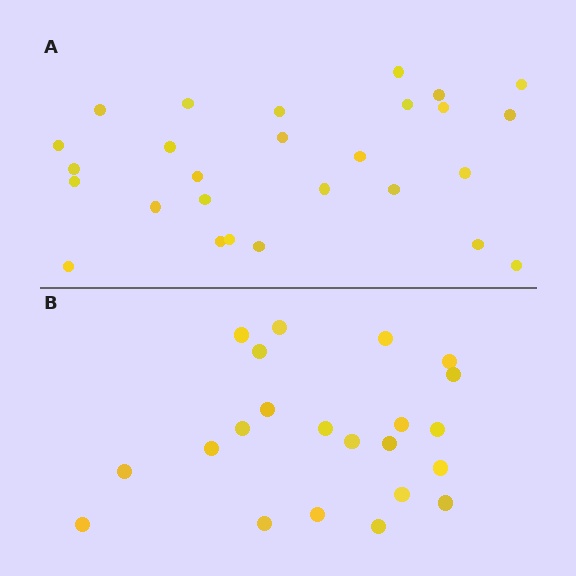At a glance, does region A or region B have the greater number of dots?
Region A (the top region) has more dots.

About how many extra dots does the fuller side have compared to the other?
Region A has about 5 more dots than region B.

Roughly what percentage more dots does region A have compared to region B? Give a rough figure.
About 25% more.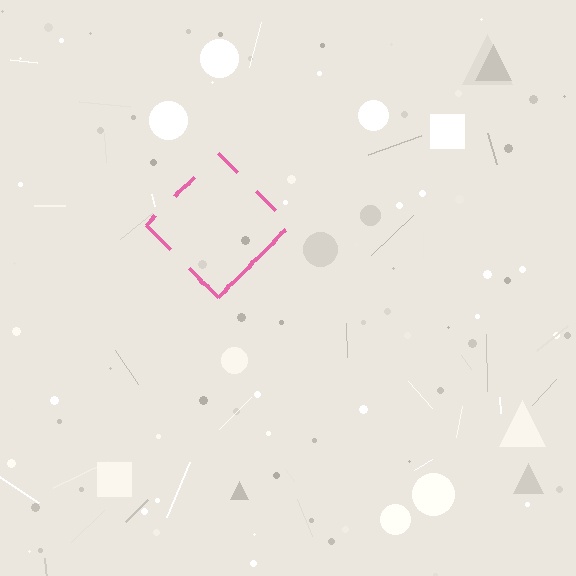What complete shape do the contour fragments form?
The contour fragments form a diamond.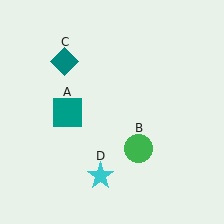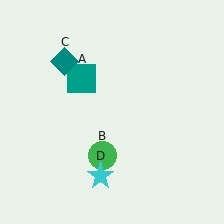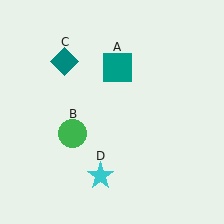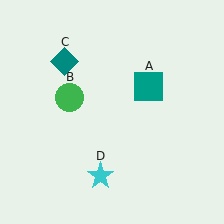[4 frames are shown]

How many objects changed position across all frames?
2 objects changed position: teal square (object A), green circle (object B).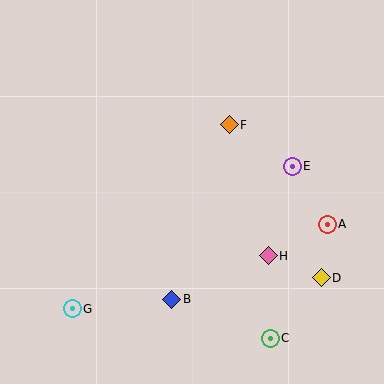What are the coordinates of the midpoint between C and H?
The midpoint between C and H is at (269, 297).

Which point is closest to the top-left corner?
Point F is closest to the top-left corner.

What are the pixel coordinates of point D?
Point D is at (321, 278).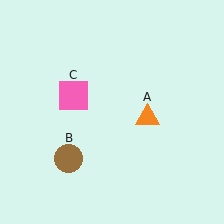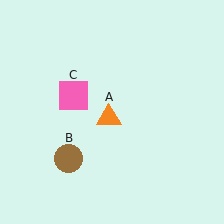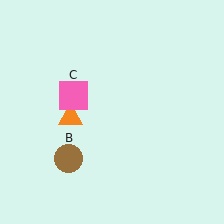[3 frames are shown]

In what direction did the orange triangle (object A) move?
The orange triangle (object A) moved left.